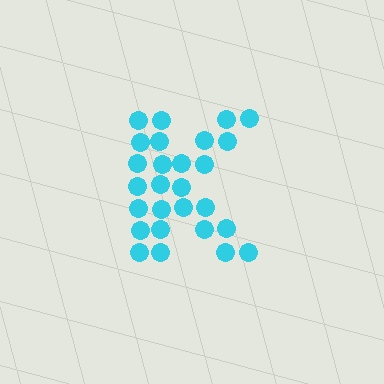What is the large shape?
The large shape is the letter K.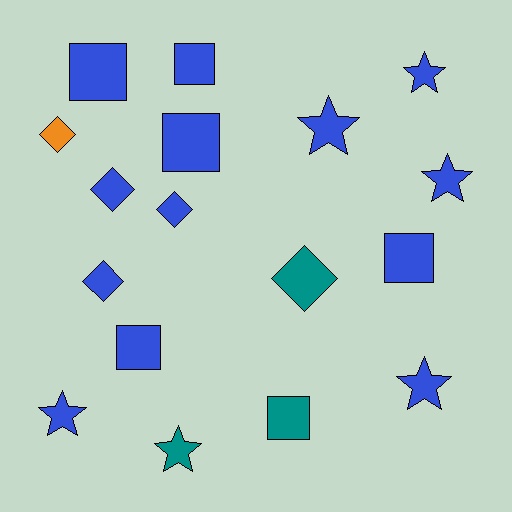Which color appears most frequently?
Blue, with 13 objects.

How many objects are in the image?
There are 17 objects.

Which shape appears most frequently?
Square, with 6 objects.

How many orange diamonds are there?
There is 1 orange diamond.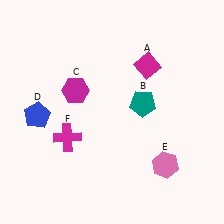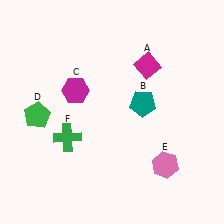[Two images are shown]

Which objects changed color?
D changed from blue to green. F changed from magenta to green.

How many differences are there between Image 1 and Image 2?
There are 2 differences between the two images.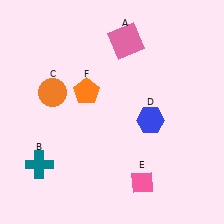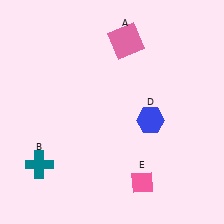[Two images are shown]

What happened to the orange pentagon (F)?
The orange pentagon (F) was removed in Image 2. It was in the top-left area of Image 1.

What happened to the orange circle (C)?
The orange circle (C) was removed in Image 2. It was in the top-left area of Image 1.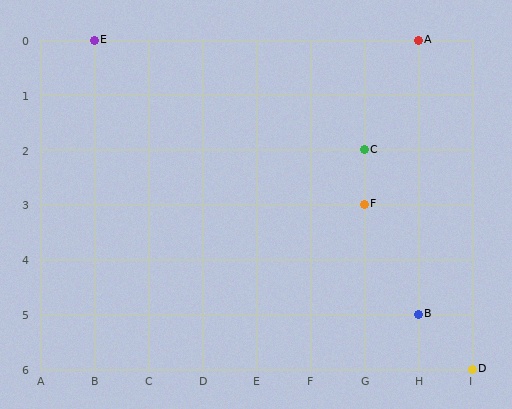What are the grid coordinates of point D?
Point D is at grid coordinates (I, 6).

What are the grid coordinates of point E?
Point E is at grid coordinates (B, 0).